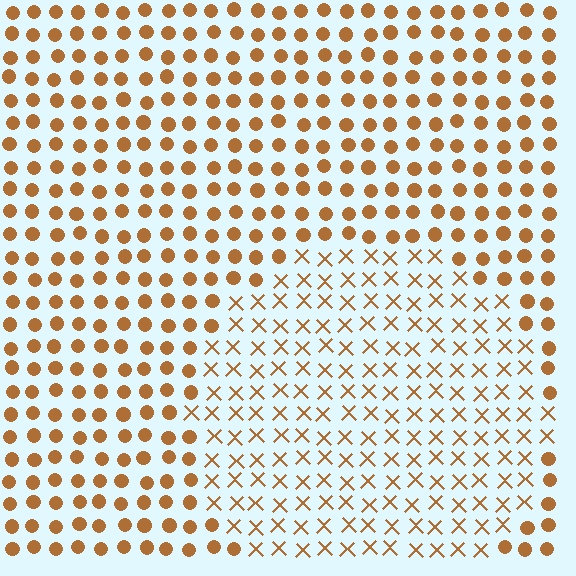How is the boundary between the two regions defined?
The boundary is defined by a change in element shape: X marks inside vs. circles outside. All elements share the same color and spacing.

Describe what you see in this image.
The image is filled with small brown elements arranged in a uniform grid. A circle-shaped region contains X marks, while the surrounding area contains circles. The boundary is defined purely by the change in element shape.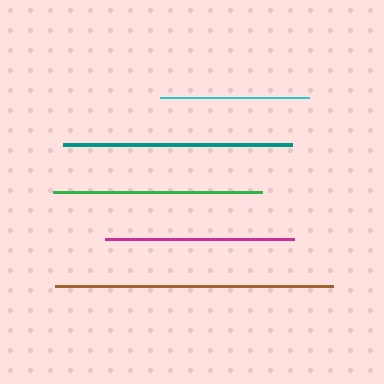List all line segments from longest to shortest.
From longest to shortest: brown, teal, green, magenta, cyan.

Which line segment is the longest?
The brown line is the longest at approximately 277 pixels.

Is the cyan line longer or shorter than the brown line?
The brown line is longer than the cyan line.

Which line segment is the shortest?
The cyan line is the shortest at approximately 149 pixels.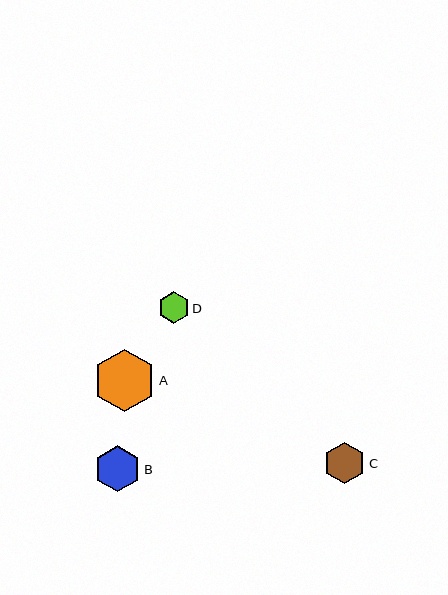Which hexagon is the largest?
Hexagon A is the largest with a size of approximately 62 pixels.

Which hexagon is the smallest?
Hexagon D is the smallest with a size of approximately 31 pixels.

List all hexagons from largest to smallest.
From largest to smallest: A, B, C, D.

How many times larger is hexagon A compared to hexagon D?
Hexagon A is approximately 2.0 times the size of hexagon D.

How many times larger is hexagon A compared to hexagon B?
Hexagon A is approximately 1.4 times the size of hexagon B.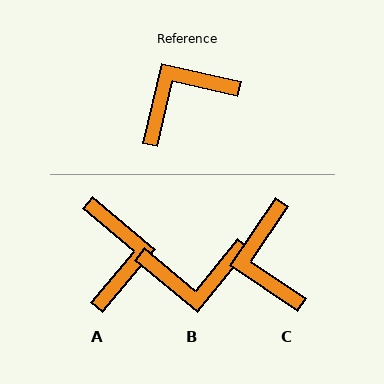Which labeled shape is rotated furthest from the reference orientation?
B, about 153 degrees away.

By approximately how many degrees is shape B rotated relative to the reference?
Approximately 153 degrees counter-clockwise.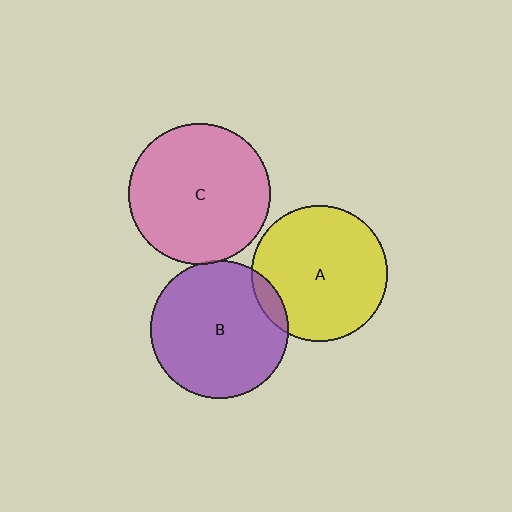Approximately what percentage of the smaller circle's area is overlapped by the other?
Approximately 5%.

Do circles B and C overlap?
Yes.